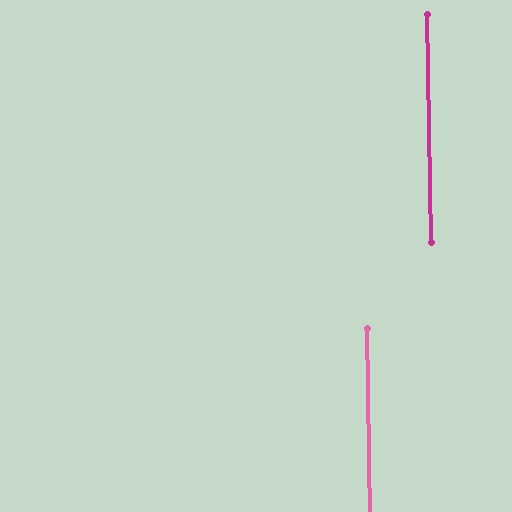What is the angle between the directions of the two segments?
Approximately 0 degrees.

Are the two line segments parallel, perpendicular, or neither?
Parallel — their directions differ by only 0.0°.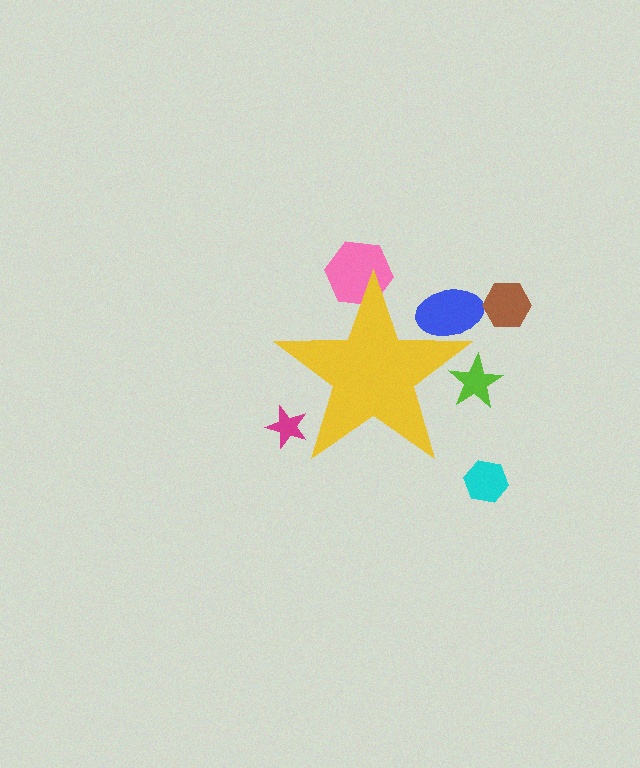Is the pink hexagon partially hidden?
Yes, the pink hexagon is partially hidden behind the yellow star.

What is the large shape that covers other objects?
A yellow star.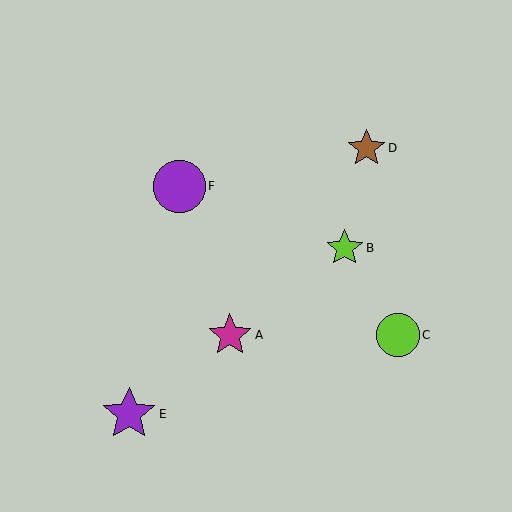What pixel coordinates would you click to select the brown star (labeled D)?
Click at (366, 148) to select the brown star D.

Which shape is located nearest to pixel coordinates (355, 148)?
The brown star (labeled D) at (366, 148) is nearest to that location.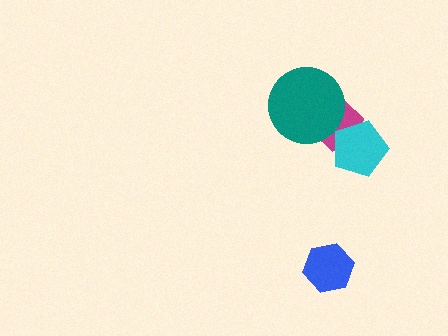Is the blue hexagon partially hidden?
No, no other shape covers it.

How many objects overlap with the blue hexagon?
0 objects overlap with the blue hexagon.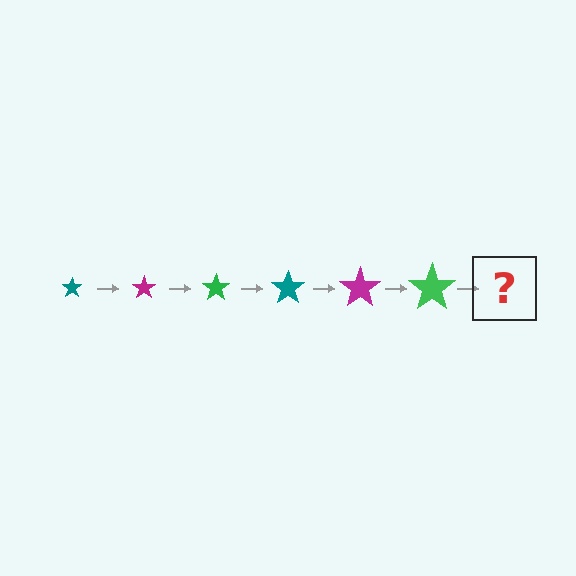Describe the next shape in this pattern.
It should be a teal star, larger than the previous one.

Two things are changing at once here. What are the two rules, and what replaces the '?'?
The two rules are that the star grows larger each step and the color cycles through teal, magenta, and green. The '?' should be a teal star, larger than the previous one.